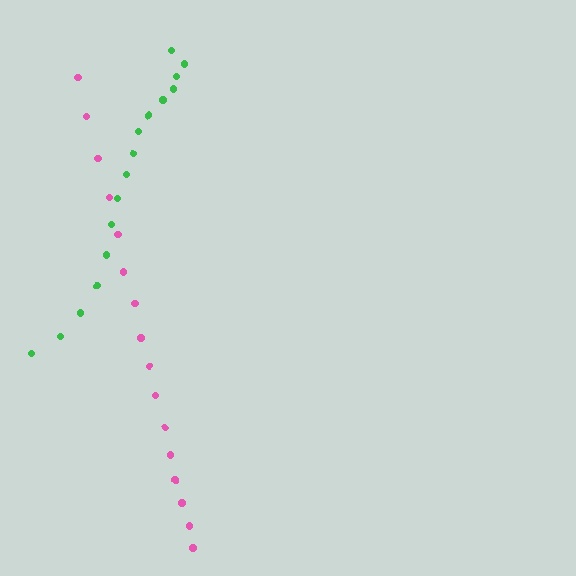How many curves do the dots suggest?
There are 2 distinct paths.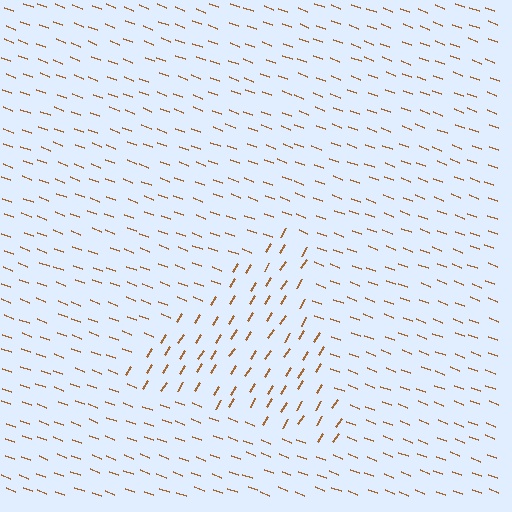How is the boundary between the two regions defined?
The boundary is defined purely by a change in line orientation (approximately 78 degrees difference). All lines are the same color and thickness.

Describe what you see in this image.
The image is filled with small brown line segments. A triangle region in the image has lines oriented differently from the surrounding lines, creating a visible texture boundary.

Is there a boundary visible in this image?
Yes, there is a texture boundary formed by a change in line orientation.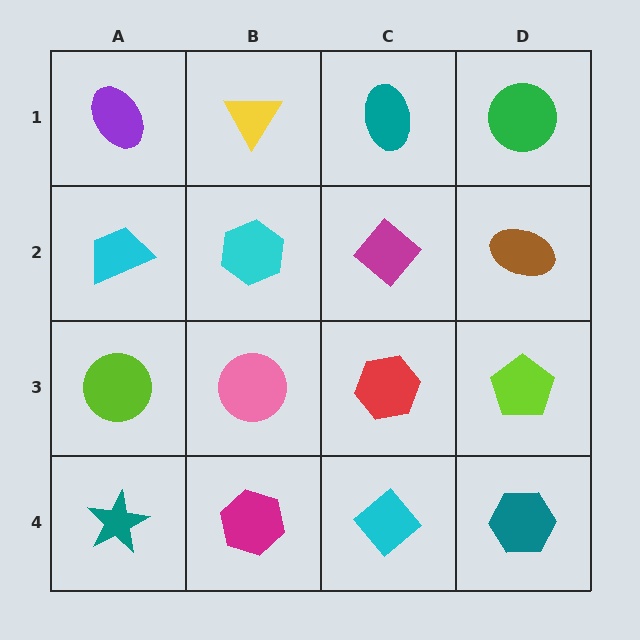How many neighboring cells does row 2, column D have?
3.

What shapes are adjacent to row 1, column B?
A cyan hexagon (row 2, column B), a purple ellipse (row 1, column A), a teal ellipse (row 1, column C).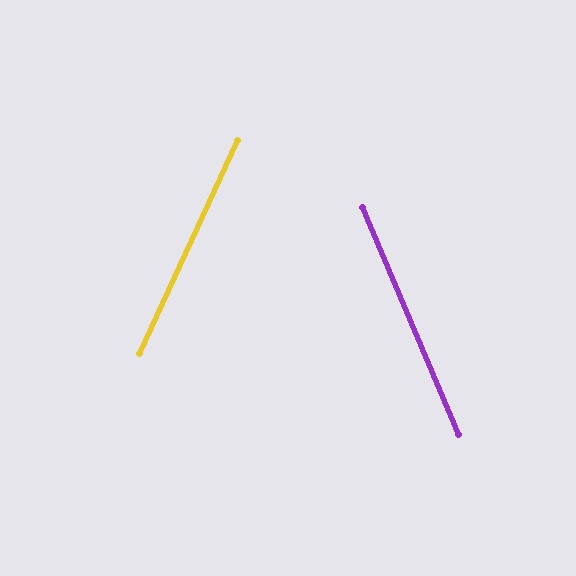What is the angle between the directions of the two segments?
Approximately 47 degrees.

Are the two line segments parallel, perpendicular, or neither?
Neither parallel nor perpendicular — they differ by about 47°.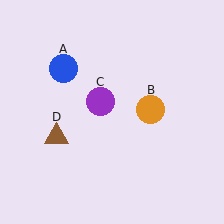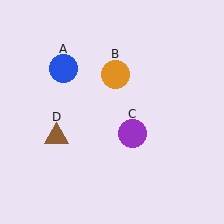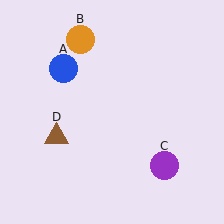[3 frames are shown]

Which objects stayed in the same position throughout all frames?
Blue circle (object A) and brown triangle (object D) remained stationary.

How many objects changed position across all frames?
2 objects changed position: orange circle (object B), purple circle (object C).